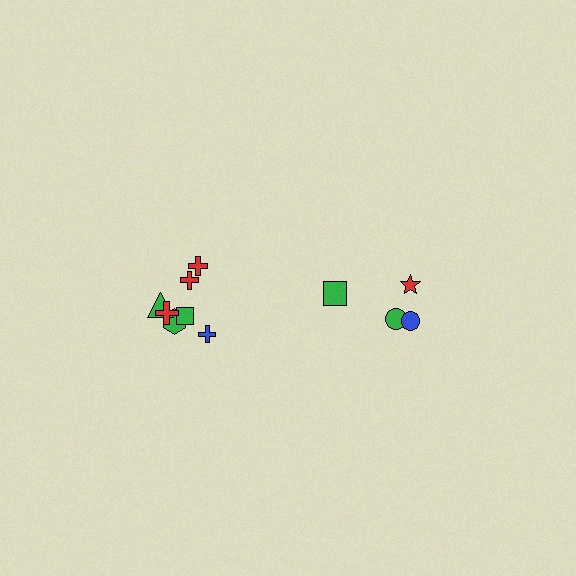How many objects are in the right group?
There are 4 objects.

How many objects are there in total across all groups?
There are 11 objects.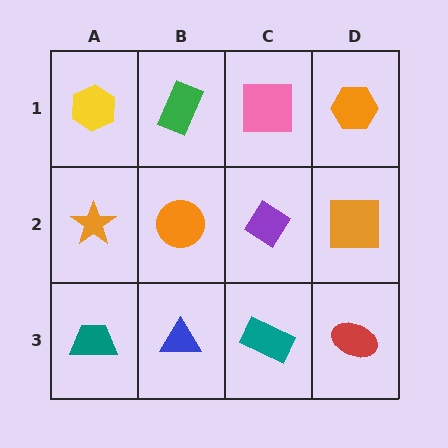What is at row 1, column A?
A yellow hexagon.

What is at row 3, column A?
A teal trapezoid.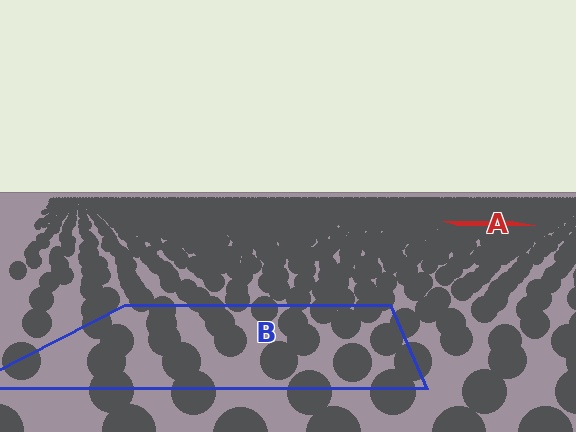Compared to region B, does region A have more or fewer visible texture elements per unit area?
Region A has more texture elements per unit area — they are packed more densely because it is farther away.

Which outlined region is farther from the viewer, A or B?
Region A is farther from the viewer — the texture elements inside it appear smaller and more densely packed.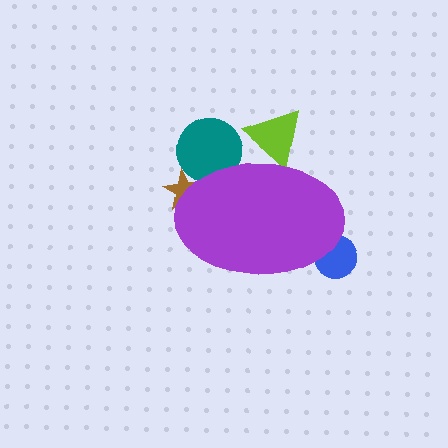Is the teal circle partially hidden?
Yes, the teal circle is partially hidden behind the purple ellipse.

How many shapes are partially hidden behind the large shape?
4 shapes are partially hidden.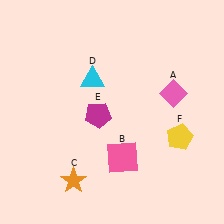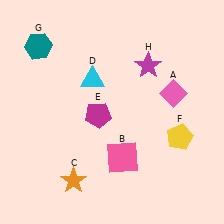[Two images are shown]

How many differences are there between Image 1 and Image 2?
There are 2 differences between the two images.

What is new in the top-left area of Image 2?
A teal hexagon (G) was added in the top-left area of Image 2.